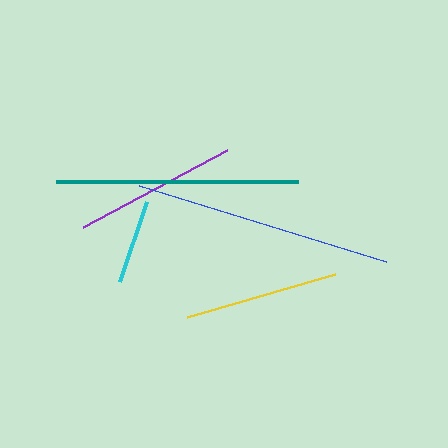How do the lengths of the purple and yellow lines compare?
The purple and yellow lines are approximately the same length.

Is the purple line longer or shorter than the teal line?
The teal line is longer than the purple line.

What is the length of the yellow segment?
The yellow segment is approximately 154 pixels long.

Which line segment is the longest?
The blue line is the longest at approximately 259 pixels.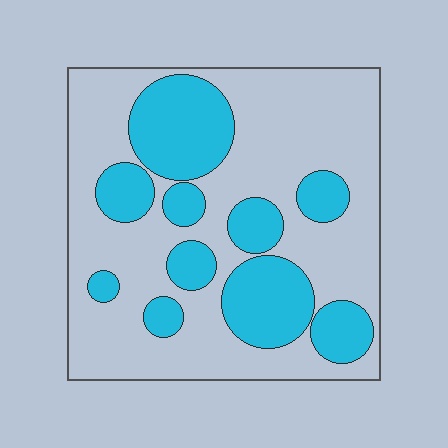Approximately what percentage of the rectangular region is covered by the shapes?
Approximately 35%.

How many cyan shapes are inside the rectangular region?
10.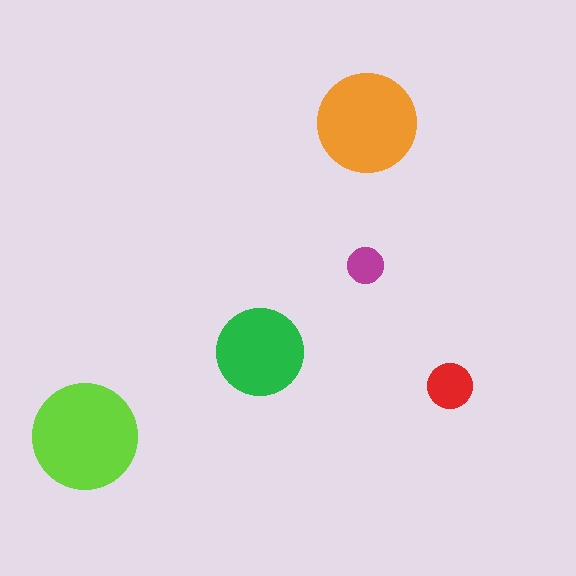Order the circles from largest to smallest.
the lime one, the orange one, the green one, the red one, the magenta one.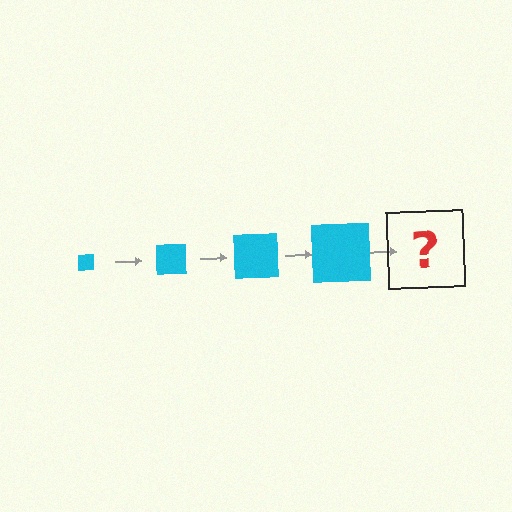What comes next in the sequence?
The next element should be a cyan square, larger than the previous one.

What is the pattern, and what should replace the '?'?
The pattern is that the square gets progressively larger each step. The '?' should be a cyan square, larger than the previous one.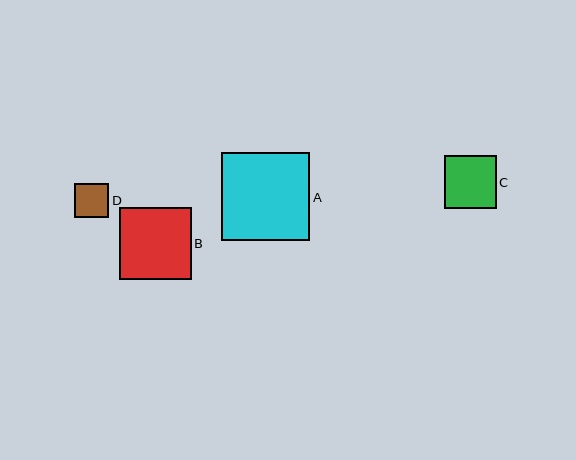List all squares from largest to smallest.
From largest to smallest: A, B, C, D.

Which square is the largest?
Square A is the largest with a size of approximately 89 pixels.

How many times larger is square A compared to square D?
Square A is approximately 2.6 times the size of square D.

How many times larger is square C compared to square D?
Square C is approximately 1.5 times the size of square D.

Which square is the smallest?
Square D is the smallest with a size of approximately 34 pixels.